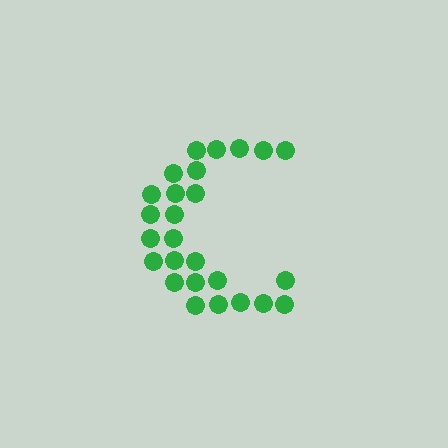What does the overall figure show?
The overall figure shows the letter C.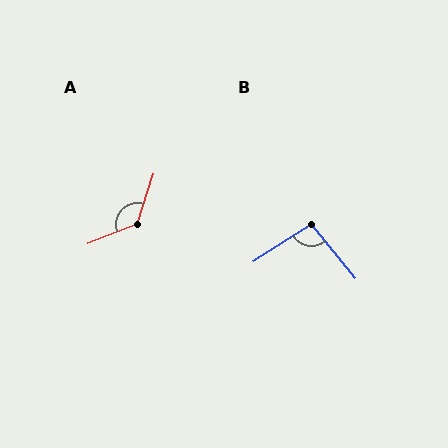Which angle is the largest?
A, at approximately 129 degrees.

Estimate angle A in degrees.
Approximately 129 degrees.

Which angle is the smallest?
B, at approximately 97 degrees.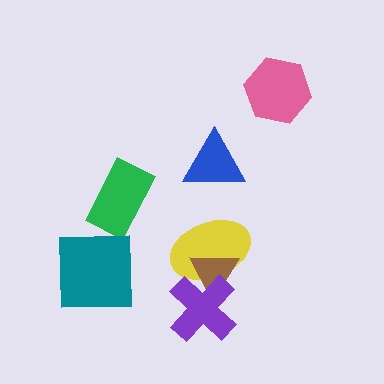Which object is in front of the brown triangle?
The purple cross is in front of the brown triangle.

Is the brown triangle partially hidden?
Yes, it is partially covered by another shape.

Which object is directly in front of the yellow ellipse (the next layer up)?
The brown triangle is directly in front of the yellow ellipse.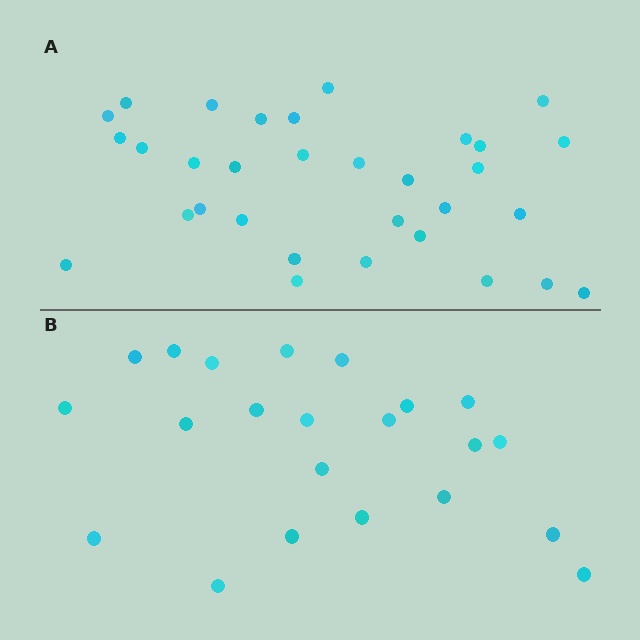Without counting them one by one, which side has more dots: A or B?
Region A (the top region) has more dots.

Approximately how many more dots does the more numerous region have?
Region A has roughly 10 or so more dots than region B.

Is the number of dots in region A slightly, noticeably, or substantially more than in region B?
Region A has substantially more. The ratio is roughly 1.5 to 1.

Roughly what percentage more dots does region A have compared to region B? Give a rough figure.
About 45% more.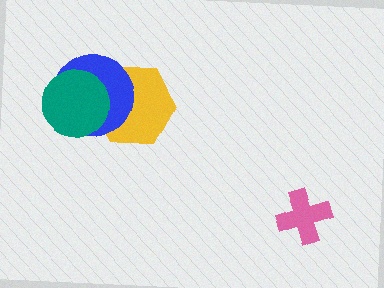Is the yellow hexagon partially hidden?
Yes, it is partially covered by another shape.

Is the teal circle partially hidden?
No, no other shape covers it.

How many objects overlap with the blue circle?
2 objects overlap with the blue circle.